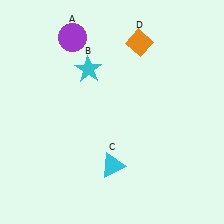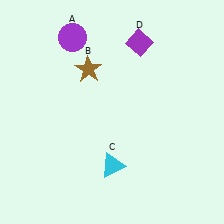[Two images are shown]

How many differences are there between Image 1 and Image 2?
There are 2 differences between the two images.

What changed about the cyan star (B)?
In Image 1, B is cyan. In Image 2, it changed to brown.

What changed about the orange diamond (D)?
In Image 1, D is orange. In Image 2, it changed to purple.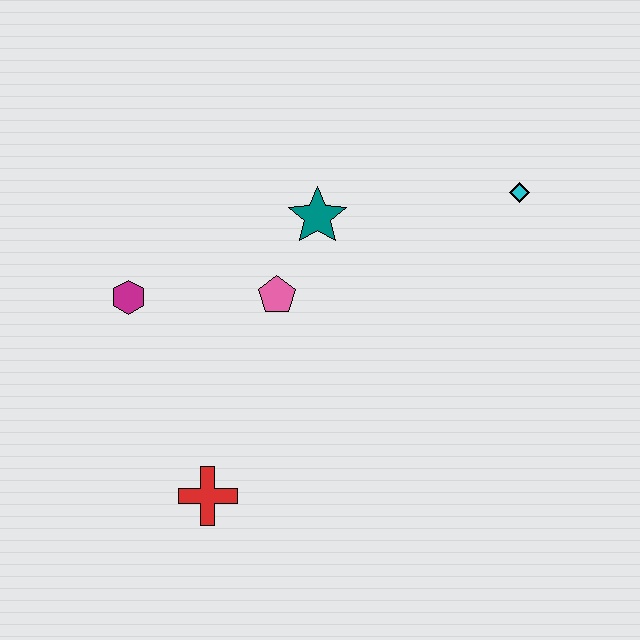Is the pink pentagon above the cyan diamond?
No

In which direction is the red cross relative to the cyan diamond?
The red cross is to the left of the cyan diamond.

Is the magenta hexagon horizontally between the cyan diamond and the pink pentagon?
No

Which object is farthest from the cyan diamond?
The red cross is farthest from the cyan diamond.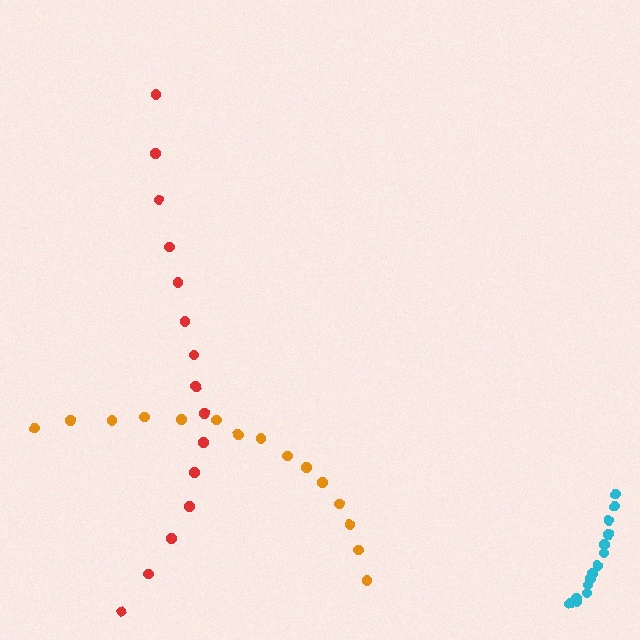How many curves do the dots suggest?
There are 3 distinct paths.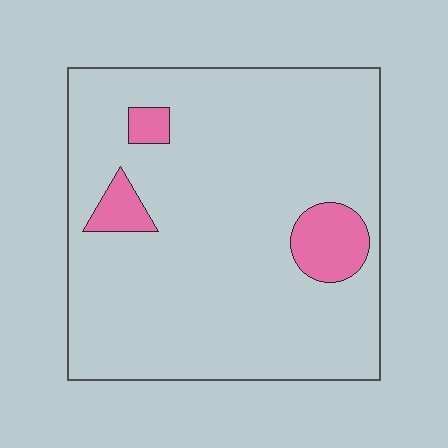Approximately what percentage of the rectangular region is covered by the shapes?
Approximately 10%.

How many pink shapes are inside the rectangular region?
3.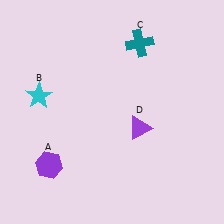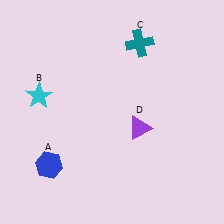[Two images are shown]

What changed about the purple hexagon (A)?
In Image 1, A is purple. In Image 2, it changed to blue.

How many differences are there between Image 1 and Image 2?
There is 1 difference between the two images.